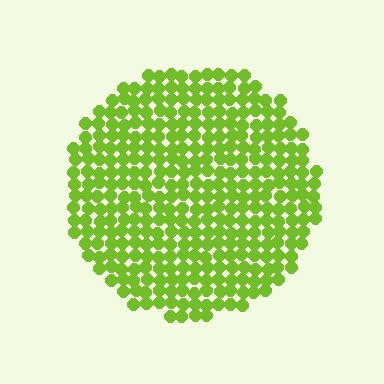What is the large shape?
The large shape is a circle.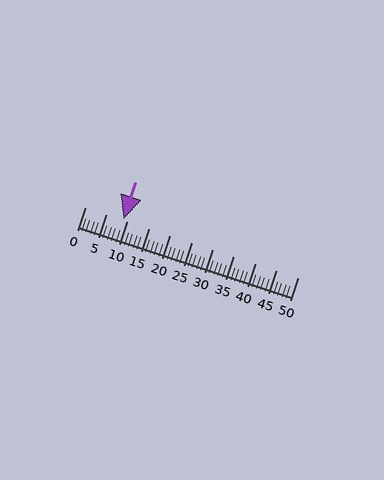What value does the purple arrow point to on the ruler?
The purple arrow points to approximately 9.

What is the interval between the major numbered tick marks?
The major tick marks are spaced 5 units apart.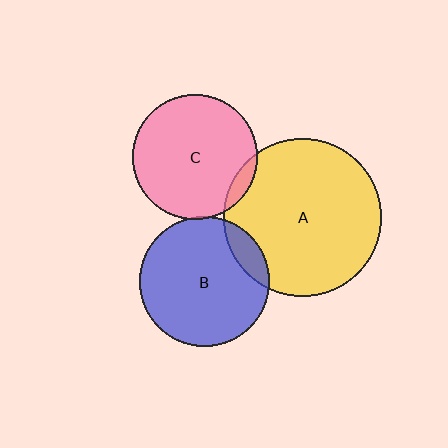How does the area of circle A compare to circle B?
Approximately 1.5 times.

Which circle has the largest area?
Circle A (yellow).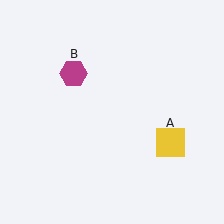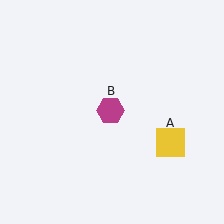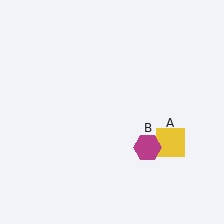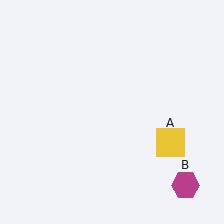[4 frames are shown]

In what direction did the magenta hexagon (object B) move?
The magenta hexagon (object B) moved down and to the right.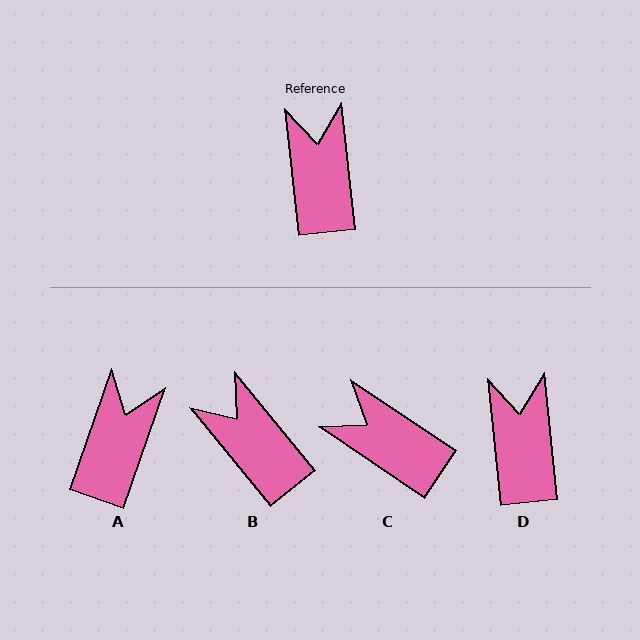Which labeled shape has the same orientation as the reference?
D.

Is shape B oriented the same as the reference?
No, it is off by about 33 degrees.